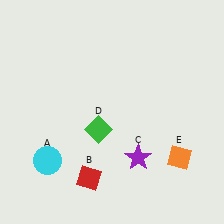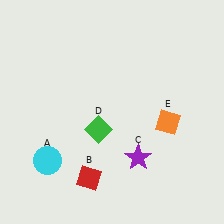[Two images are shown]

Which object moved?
The orange diamond (E) moved up.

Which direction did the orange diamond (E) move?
The orange diamond (E) moved up.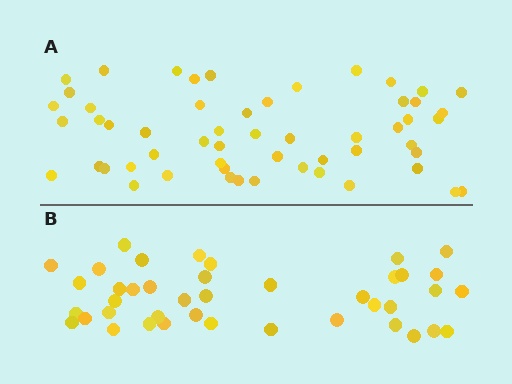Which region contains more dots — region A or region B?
Region A (the top region) has more dots.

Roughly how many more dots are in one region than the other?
Region A has approximately 15 more dots than region B.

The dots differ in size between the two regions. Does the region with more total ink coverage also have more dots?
No. Region B has more total ink coverage because its dots are larger, but region A actually contains more individual dots. Total area can be misleading — the number of items is what matters here.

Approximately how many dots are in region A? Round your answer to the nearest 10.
About 60 dots. (The exact count is 55, which rounds to 60.)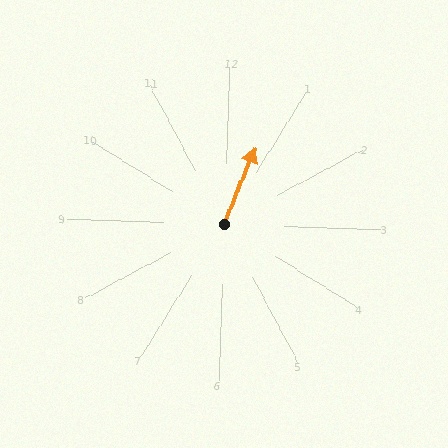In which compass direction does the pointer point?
North.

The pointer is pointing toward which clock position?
Roughly 1 o'clock.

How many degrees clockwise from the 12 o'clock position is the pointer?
Approximately 20 degrees.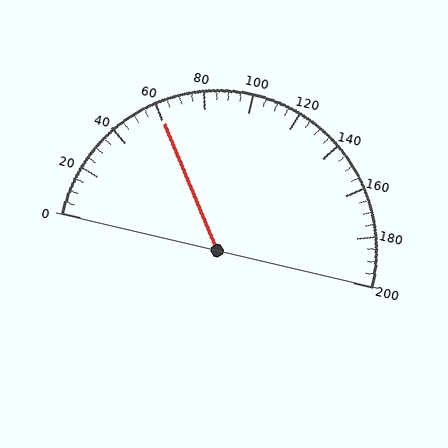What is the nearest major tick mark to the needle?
The nearest major tick mark is 60.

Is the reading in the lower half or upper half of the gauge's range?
The reading is in the lower half of the range (0 to 200).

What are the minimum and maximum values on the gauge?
The gauge ranges from 0 to 200.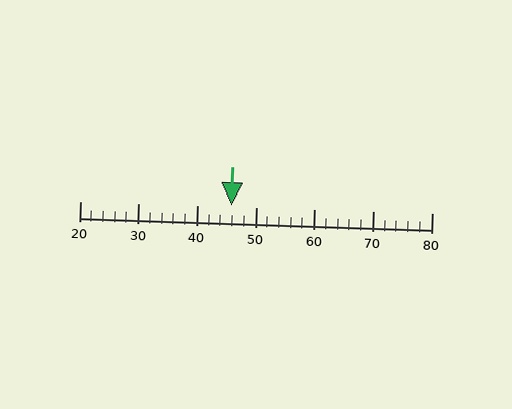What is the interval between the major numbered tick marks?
The major tick marks are spaced 10 units apart.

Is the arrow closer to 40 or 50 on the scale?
The arrow is closer to 50.